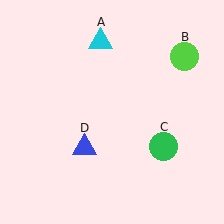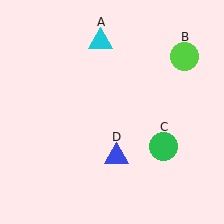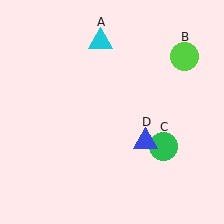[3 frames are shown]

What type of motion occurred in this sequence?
The blue triangle (object D) rotated counterclockwise around the center of the scene.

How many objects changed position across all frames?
1 object changed position: blue triangle (object D).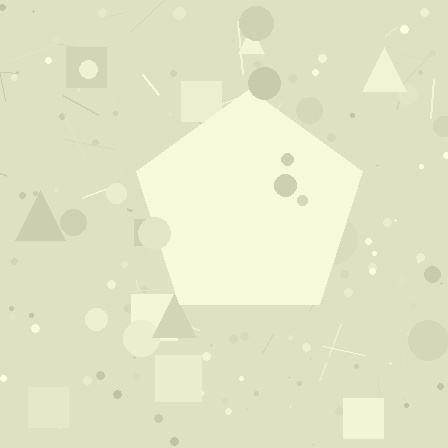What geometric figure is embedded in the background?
A pentagon is embedded in the background.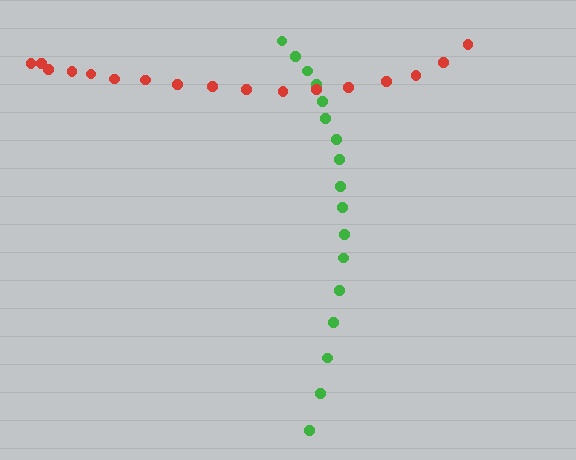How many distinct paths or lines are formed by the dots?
There are 2 distinct paths.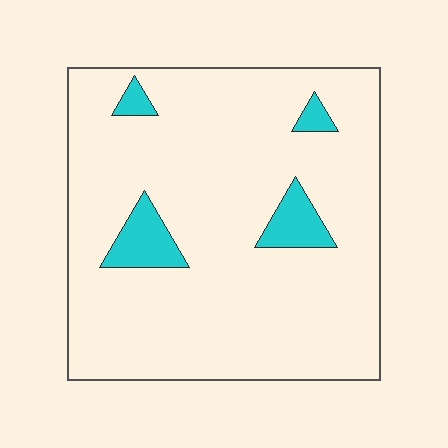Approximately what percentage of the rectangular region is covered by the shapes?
Approximately 10%.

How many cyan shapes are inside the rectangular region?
4.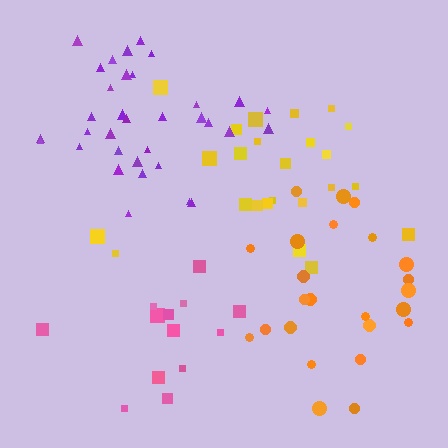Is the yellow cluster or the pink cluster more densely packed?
Yellow.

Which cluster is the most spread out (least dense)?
Pink.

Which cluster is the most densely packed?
Purple.